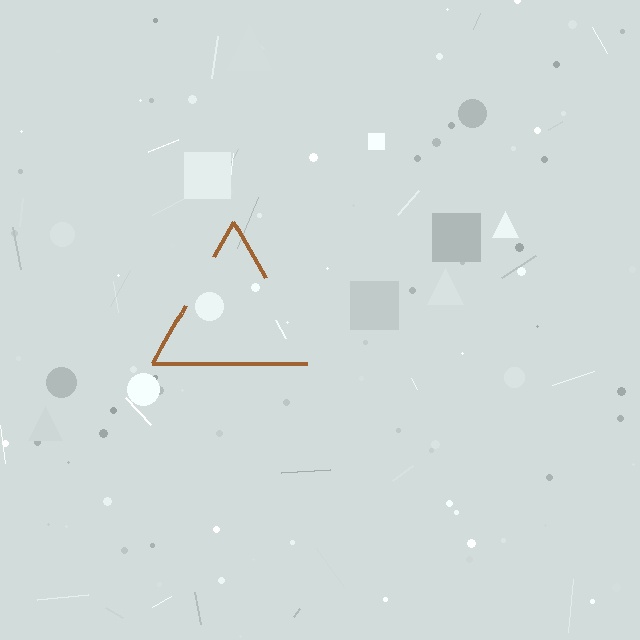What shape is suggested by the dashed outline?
The dashed outline suggests a triangle.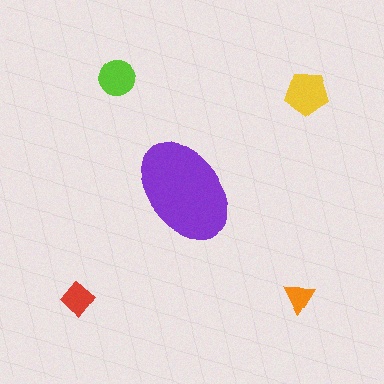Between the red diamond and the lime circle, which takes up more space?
The lime circle.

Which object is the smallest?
The orange triangle.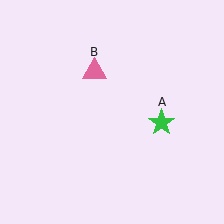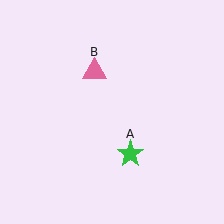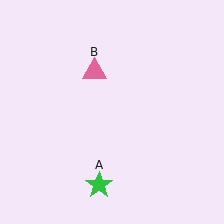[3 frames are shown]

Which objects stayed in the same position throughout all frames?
Pink triangle (object B) remained stationary.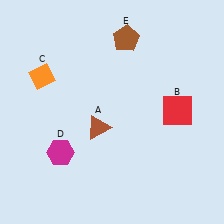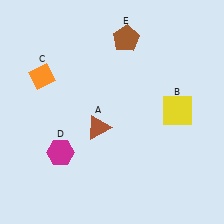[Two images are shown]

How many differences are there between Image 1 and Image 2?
There is 1 difference between the two images.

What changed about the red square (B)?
In Image 1, B is red. In Image 2, it changed to yellow.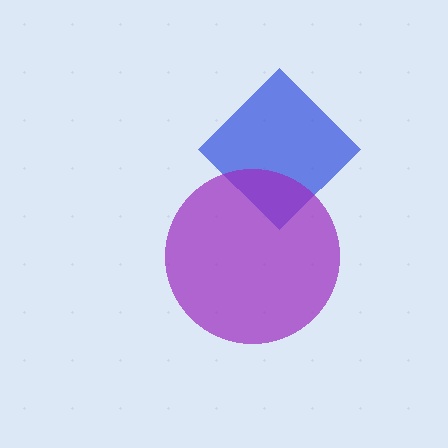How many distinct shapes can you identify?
There are 2 distinct shapes: a blue diamond, a purple circle.